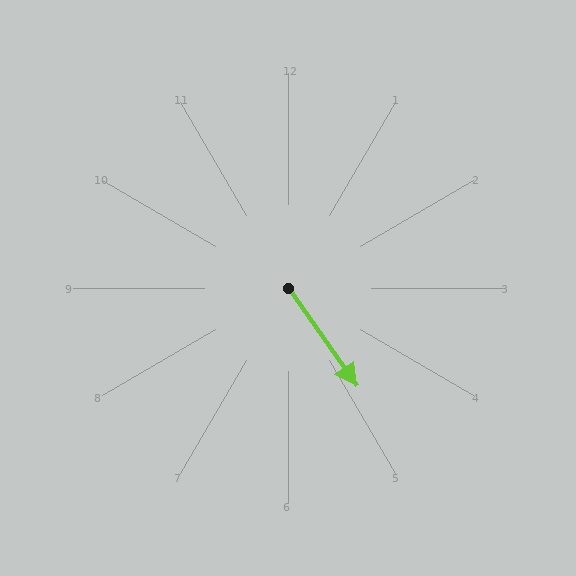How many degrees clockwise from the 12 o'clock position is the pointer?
Approximately 145 degrees.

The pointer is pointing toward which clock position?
Roughly 5 o'clock.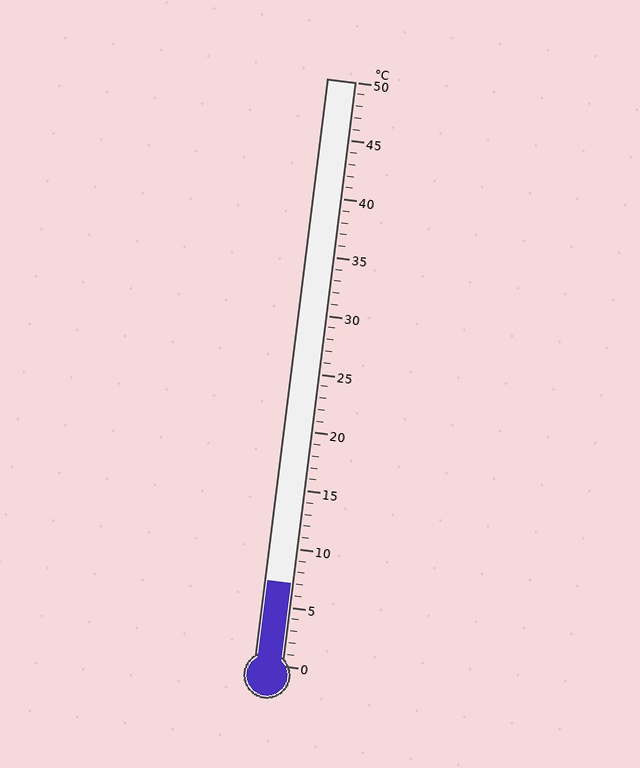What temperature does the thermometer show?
The thermometer shows approximately 7°C.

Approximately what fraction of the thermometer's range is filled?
The thermometer is filled to approximately 15% of its range.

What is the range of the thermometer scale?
The thermometer scale ranges from 0°C to 50°C.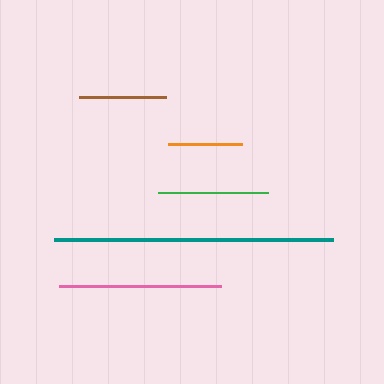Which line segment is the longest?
The teal line is the longest at approximately 279 pixels.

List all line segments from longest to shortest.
From longest to shortest: teal, pink, green, brown, orange.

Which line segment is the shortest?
The orange line is the shortest at approximately 73 pixels.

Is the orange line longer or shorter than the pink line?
The pink line is longer than the orange line.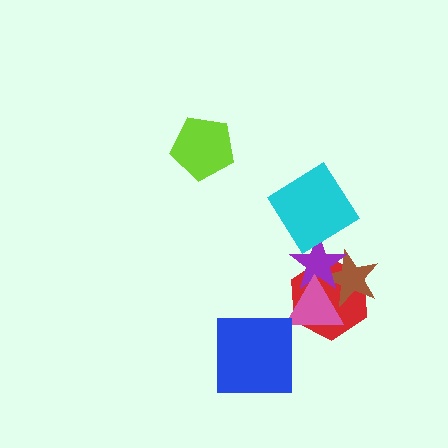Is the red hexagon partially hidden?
Yes, it is partially covered by another shape.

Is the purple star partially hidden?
Yes, it is partially covered by another shape.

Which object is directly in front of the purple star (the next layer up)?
The pink triangle is directly in front of the purple star.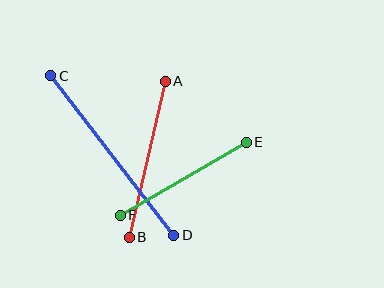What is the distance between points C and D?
The distance is approximately 201 pixels.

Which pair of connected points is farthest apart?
Points C and D are farthest apart.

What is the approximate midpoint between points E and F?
The midpoint is at approximately (183, 179) pixels.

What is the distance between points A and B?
The distance is approximately 160 pixels.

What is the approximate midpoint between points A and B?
The midpoint is at approximately (147, 159) pixels.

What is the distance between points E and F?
The distance is approximately 145 pixels.